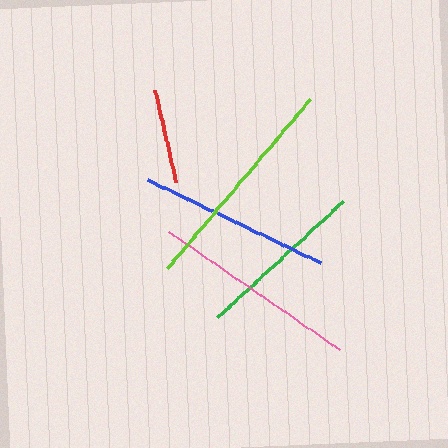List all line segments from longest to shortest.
From longest to shortest: lime, pink, blue, green, red.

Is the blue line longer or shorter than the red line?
The blue line is longer than the red line.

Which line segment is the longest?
The lime line is the longest at approximately 222 pixels.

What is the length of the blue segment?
The blue segment is approximately 191 pixels long.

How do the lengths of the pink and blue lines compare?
The pink and blue lines are approximately the same length.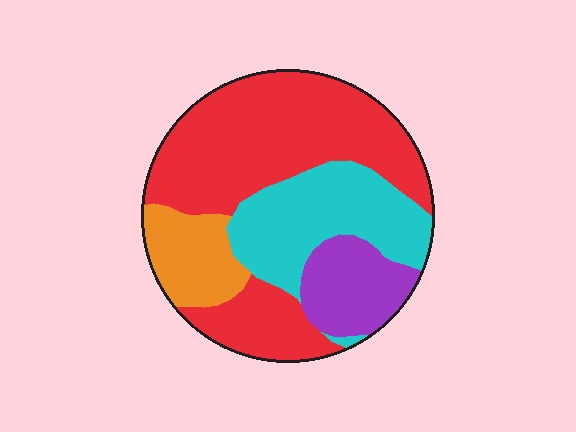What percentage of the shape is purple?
Purple covers roughly 15% of the shape.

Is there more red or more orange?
Red.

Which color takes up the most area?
Red, at roughly 50%.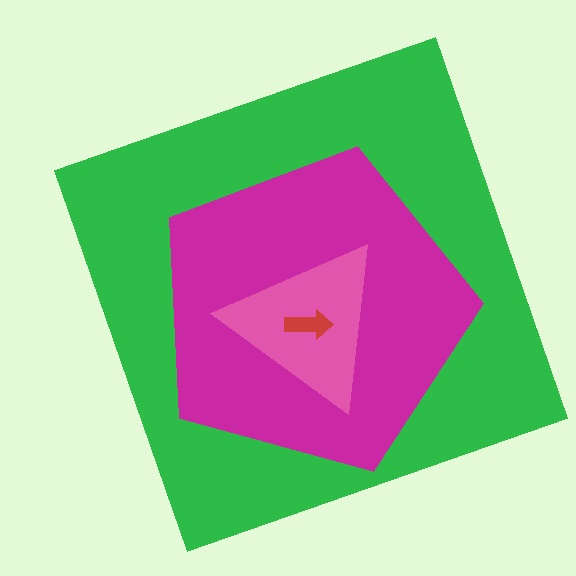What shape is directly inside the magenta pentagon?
The pink triangle.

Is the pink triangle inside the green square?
Yes.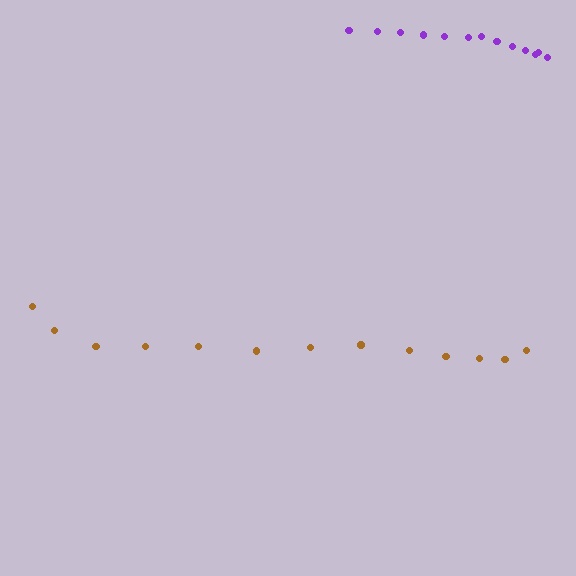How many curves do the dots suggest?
There are 2 distinct paths.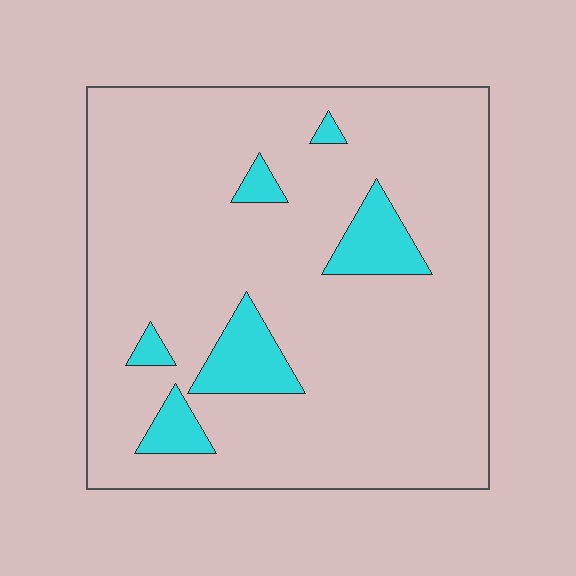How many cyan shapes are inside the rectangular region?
6.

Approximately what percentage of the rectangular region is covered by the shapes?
Approximately 10%.